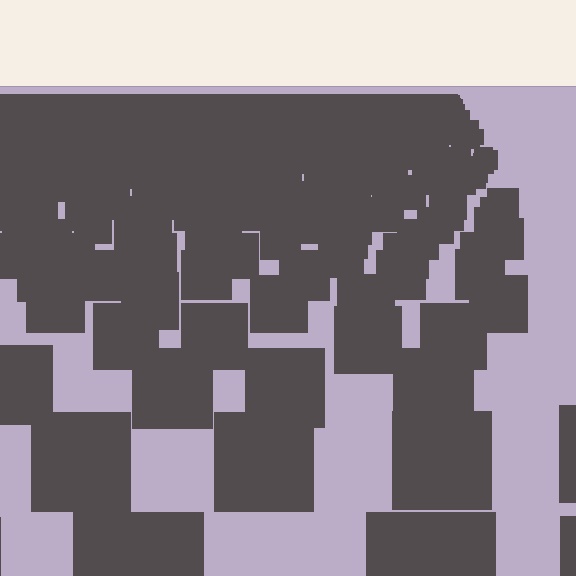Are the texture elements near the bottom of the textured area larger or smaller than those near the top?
Larger. Near the bottom, elements are closer to the viewer and appear at a bigger on-screen size.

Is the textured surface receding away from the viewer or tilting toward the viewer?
The surface is receding away from the viewer. Texture elements get smaller and denser toward the top.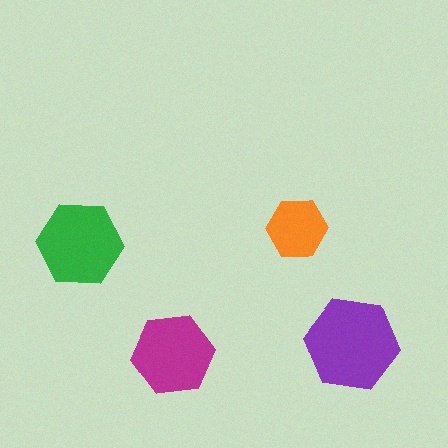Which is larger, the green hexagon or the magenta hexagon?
The green one.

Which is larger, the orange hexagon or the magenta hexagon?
The magenta one.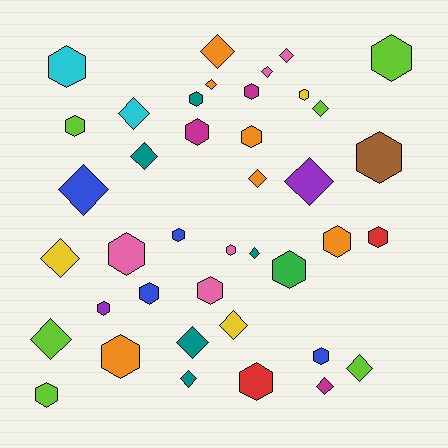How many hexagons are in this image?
There are 22 hexagons.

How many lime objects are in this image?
There are 6 lime objects.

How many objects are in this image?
There are 40 objects.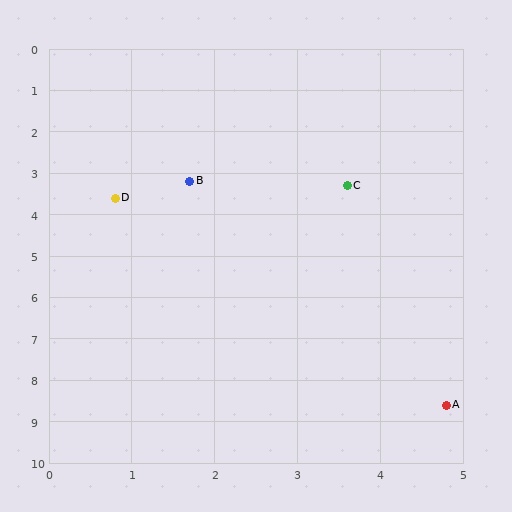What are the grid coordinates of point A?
Point A is at approximately (4.8, 8.6).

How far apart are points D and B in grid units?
Points D and B are about 1.0 grid units apart.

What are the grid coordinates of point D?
Point D is at approximately (0.8, 3.6).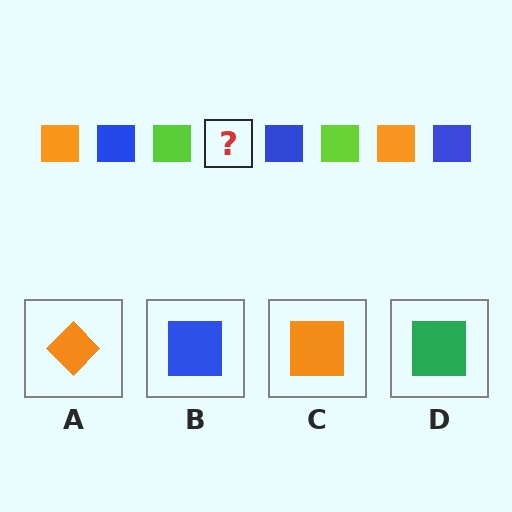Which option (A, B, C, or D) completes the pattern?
C.